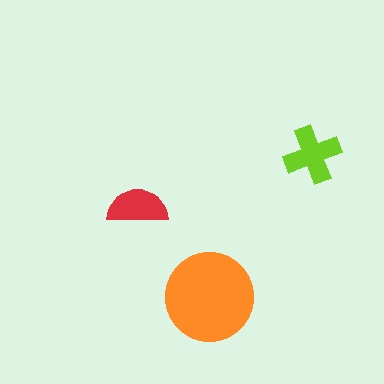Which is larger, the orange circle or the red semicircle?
The orange circle.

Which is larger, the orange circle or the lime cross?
The orange circle.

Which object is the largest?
The orange circle.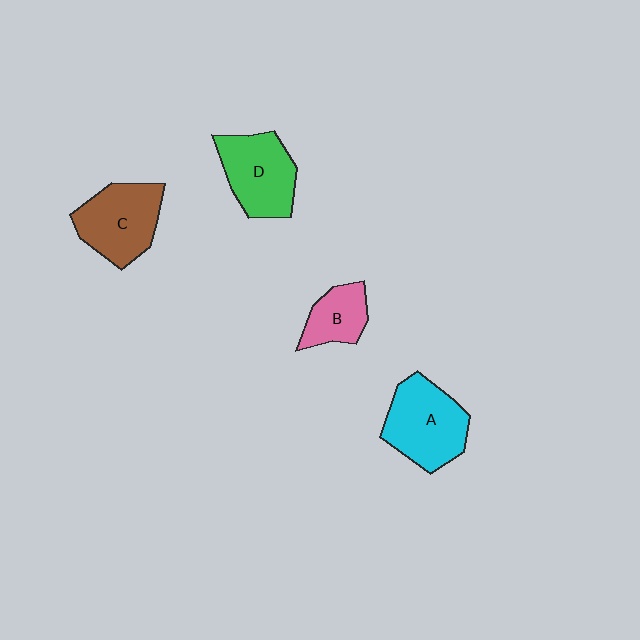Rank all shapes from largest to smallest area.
From largest to smallest: A (cyan), C (brown), D (green), B (pink).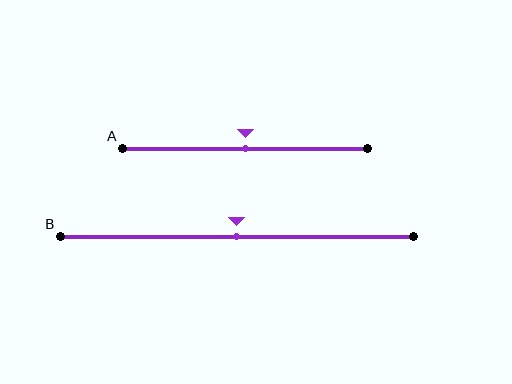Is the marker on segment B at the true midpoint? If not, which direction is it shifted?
Yes, the marker on segment B is at the true midpoint.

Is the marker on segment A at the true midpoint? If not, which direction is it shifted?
Yes, the marker on segment A is at the true midpoint.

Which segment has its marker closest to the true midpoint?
Segment A has its marker closest to the true midpoint.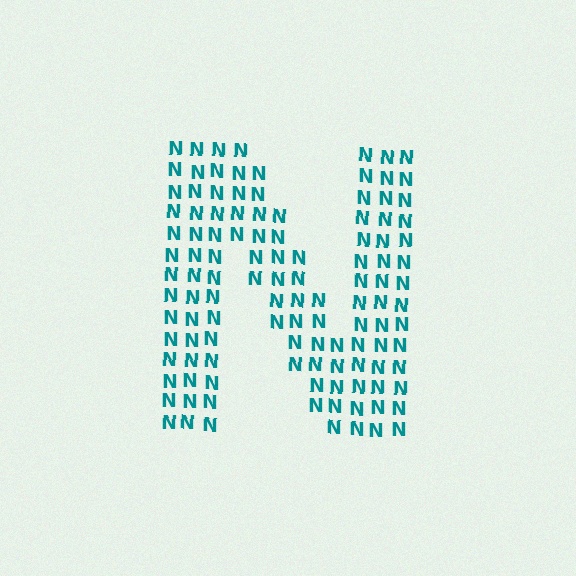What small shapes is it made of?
It is made of small letter N's.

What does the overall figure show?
The overall figure shows the letter N.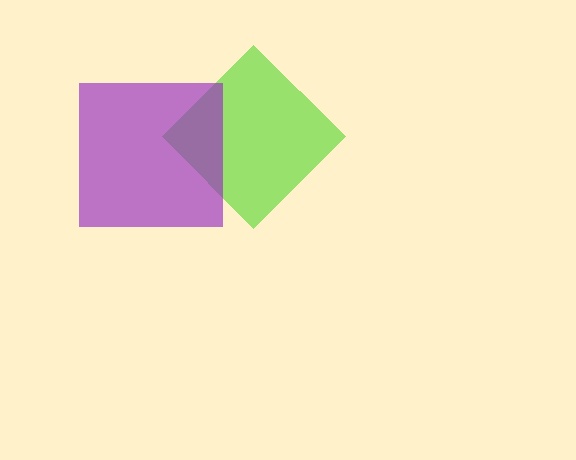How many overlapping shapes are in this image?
There are 2 overlapping shapes in the image.